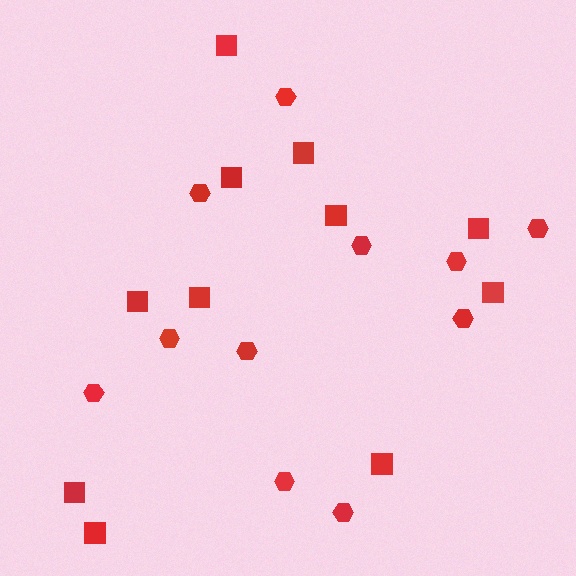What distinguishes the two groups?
There are 2 groups: one group of hexagons (11) and one group of squares (11).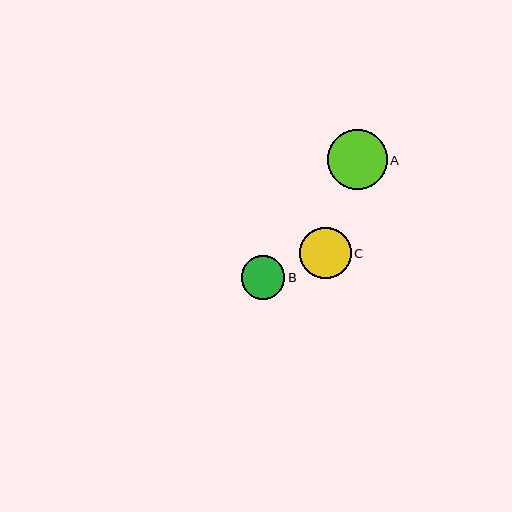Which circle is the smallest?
Circle B is the smallest with a size of approximately 43 pixels.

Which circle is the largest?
Circle A is the largest with a size of approximately 60 pixels.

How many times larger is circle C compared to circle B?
Circle C is approximately 1.2 times the size of circle B.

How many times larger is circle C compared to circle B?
Circle C is approximately 1.2 times the size of circle B.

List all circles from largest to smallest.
From largest to smallest: A, C, B.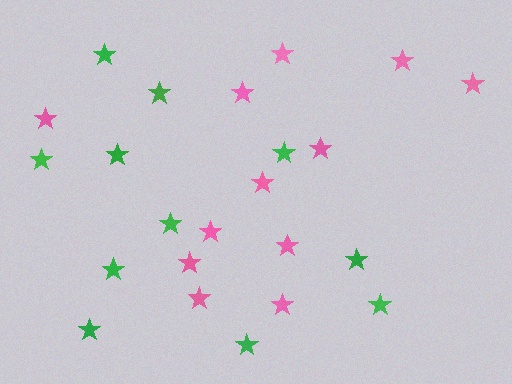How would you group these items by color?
There are 2 groups: one group of green stars (11) and one group of pink stars (12).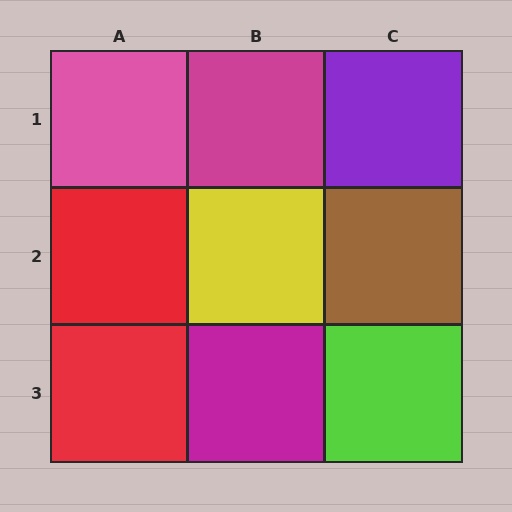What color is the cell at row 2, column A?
Red.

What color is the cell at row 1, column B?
Magenta.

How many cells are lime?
1 cell is lime.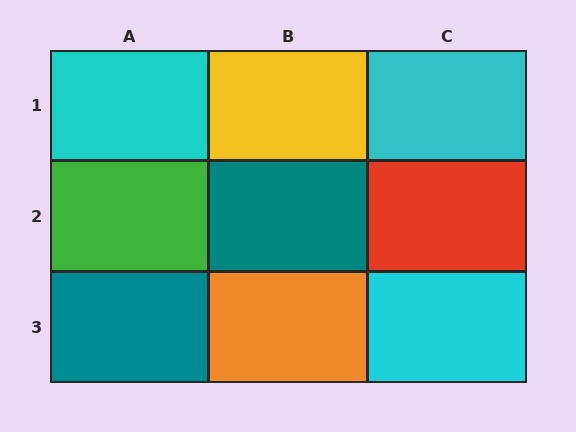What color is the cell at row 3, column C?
Cyan.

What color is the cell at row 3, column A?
Teal.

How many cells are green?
1 cell is green.